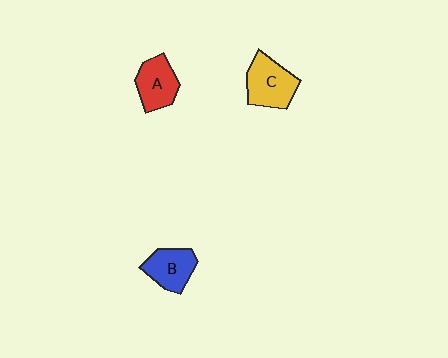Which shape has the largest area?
Shape C (yellow).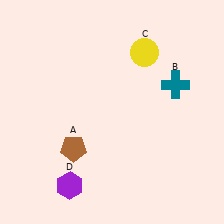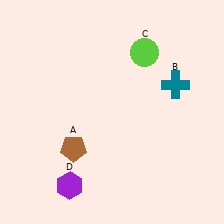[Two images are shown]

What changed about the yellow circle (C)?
In Image 1, C is yellow. In Image 2, it changed to lime.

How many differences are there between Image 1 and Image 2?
There is 1 difference between the two images.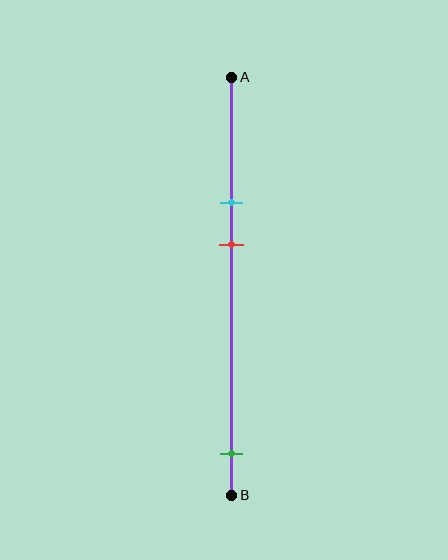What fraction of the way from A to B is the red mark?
The red mark is approximately 40% (0.4) of the way from A to B.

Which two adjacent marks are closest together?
The cyan and red marks are the closest adjacent pair.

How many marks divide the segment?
There are 3 marks dividing the segment.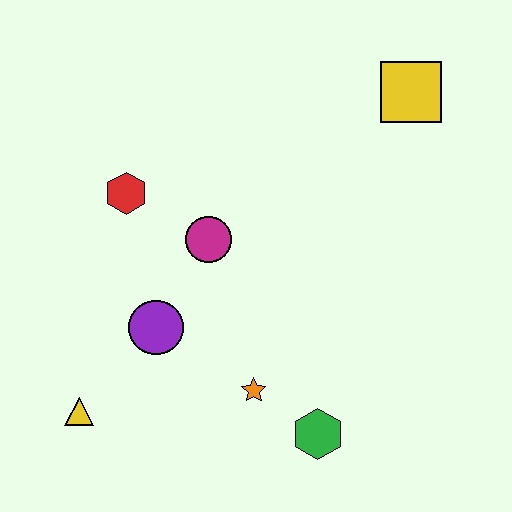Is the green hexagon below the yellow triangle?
Yes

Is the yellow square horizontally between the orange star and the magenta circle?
No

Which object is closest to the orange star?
The green hexagon is closest to the orange star.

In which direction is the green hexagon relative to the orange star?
The green hexagon is to the right of the orange star.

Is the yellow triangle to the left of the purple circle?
Yes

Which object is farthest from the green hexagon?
The yellow square is farthest from the green hexagon.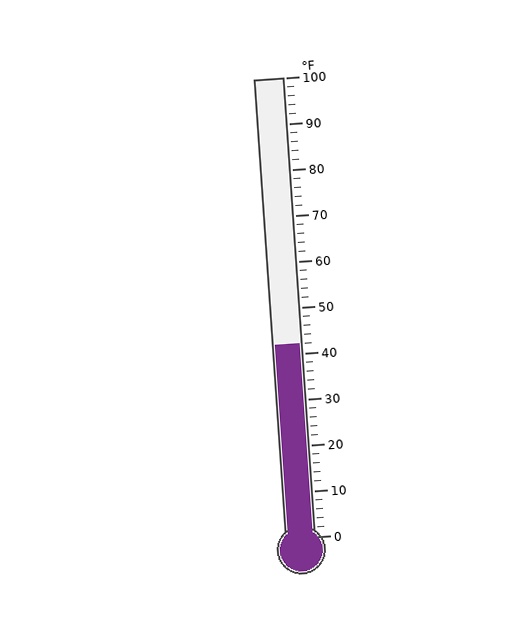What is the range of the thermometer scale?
The thermometer scale ranges from 0°F to 100°F.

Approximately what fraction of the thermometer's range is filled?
The thermometer is filled to approximately 40% of its range.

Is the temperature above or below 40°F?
The temperature is above 40°F.